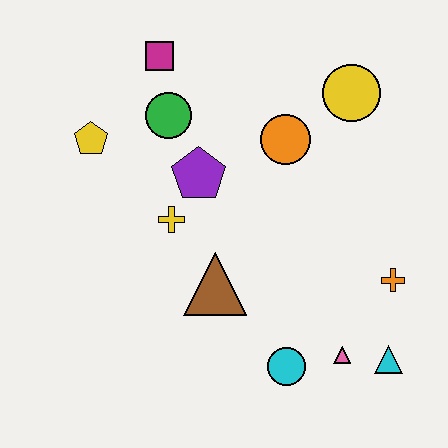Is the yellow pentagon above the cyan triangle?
Yes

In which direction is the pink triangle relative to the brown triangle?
The pink triangle is to the right of the brown triangle.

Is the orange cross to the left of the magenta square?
No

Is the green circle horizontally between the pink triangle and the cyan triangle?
No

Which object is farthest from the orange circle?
The cyan triangle is farthest from the orange circle.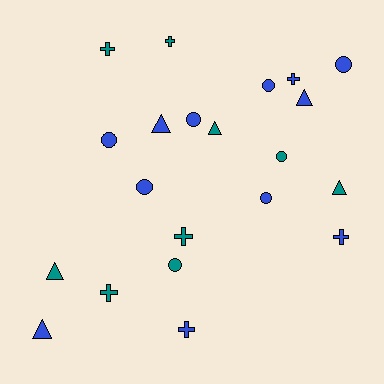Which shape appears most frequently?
Circle, with 8 objects.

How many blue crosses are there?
There are 3 blue crosses.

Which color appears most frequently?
Blue, with 12 objects.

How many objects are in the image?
There are 21 objects.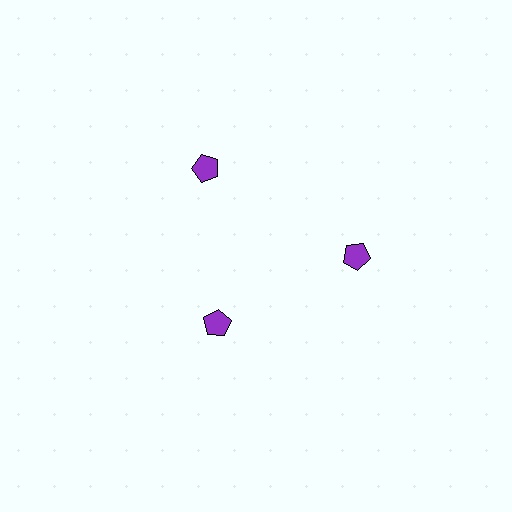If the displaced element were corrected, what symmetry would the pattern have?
It would have 3-fold rotational symmetry — the pattern would map onto itself every 120 degrees.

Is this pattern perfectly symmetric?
No. The 3 purple pentagons are arranged in a ring, but one element near the 7 o'clock position is pulled inward toward the center, breaking the 3-fold rotational symmetry.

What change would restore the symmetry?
The symmetry would be restored by moving it outward, back onto the ring so that all 3 pentagons sit at equal angles and equal distance from the center.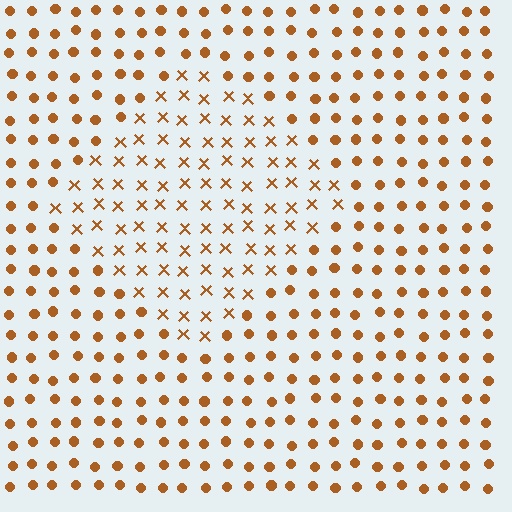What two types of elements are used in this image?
The image uses X marks inside the diamond region and circles outside it.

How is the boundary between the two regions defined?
The boundary is defined by a change in element shape: X marks inside vs. circles outside. All elements share the same color and spacing.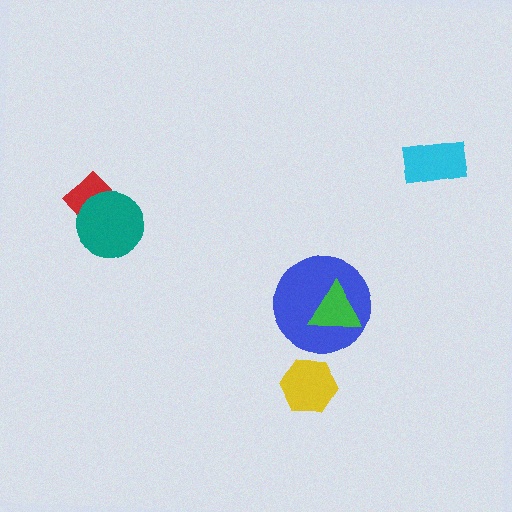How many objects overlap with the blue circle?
1 object overlaps with the blue circle.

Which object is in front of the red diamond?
The teal circle is in front of the red diamond.